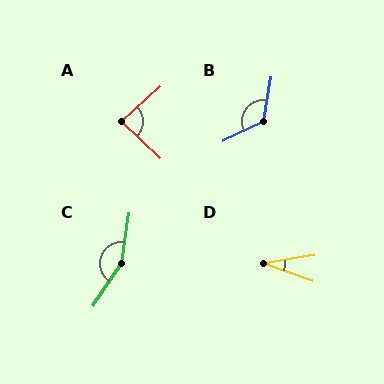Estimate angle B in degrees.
Approximately 125 degrees.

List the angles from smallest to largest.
D (30°), A (86°), B (125°), C (153°).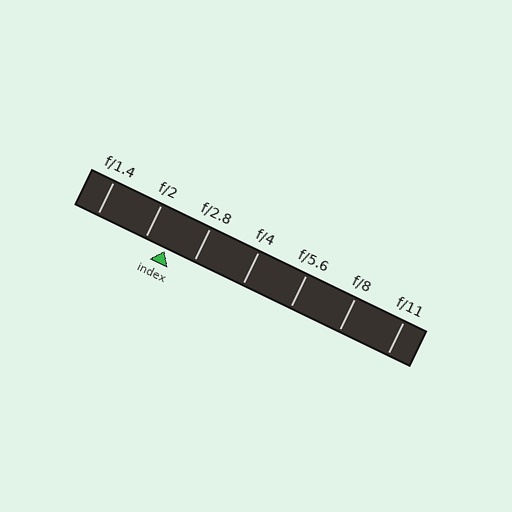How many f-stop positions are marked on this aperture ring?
There are 7 f-stop positions marked.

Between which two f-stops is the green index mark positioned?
The index mark is between f/2 and f/2.8.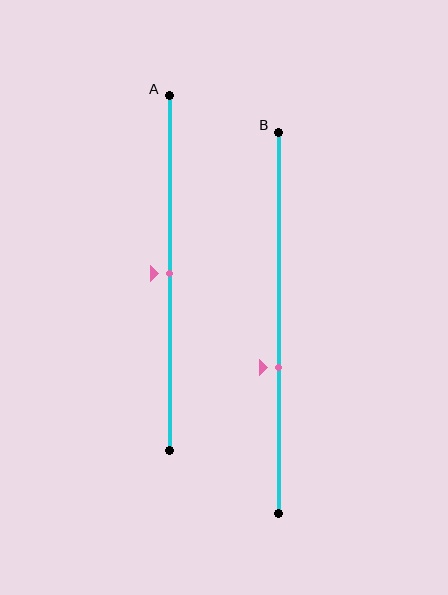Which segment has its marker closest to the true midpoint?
Segment A has its marker closest to the true midpoint.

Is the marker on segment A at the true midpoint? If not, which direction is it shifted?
Yes, the marker on segment A is at the true midpoint.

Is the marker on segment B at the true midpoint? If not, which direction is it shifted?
No, the marker on segment B is shifted downward by about 12% of the segment length.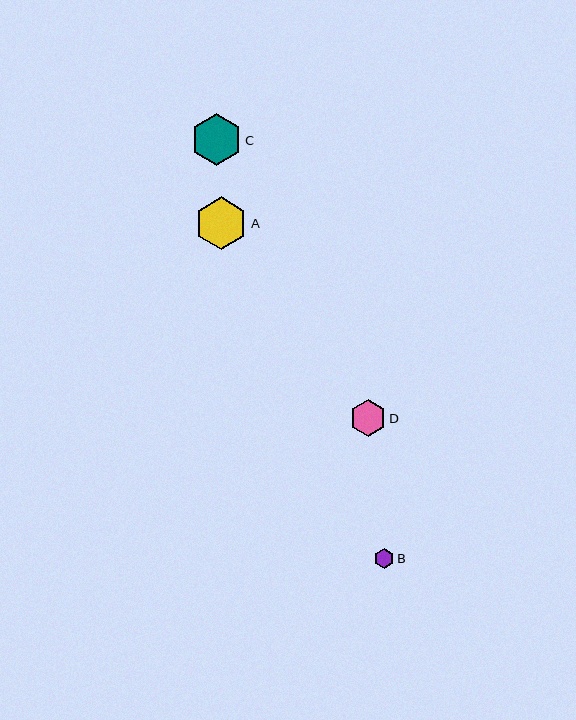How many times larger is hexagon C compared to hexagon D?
Hexagon C is approximately 1.4 times the size of hexagon D.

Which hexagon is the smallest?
Hexagon B is the smallest with a size of approximately 20 pixels.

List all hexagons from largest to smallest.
From largest to smallest: A, C, D, B.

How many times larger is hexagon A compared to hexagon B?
Hexagon A is approximately 2.6 times the size of hexagon B.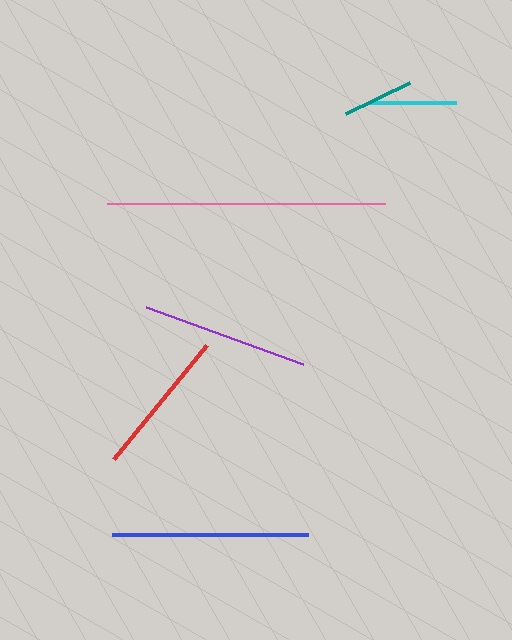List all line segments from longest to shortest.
From longest to shortest: pink, blue, purple, red, cyan, teal.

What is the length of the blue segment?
The blue segment is approximately 196 pixels long.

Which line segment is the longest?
The pink line is the longest at approximately 278 pixels.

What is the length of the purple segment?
The purple segment is approximately 167 pixels long.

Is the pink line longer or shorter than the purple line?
The pink line is longer than the purple line.